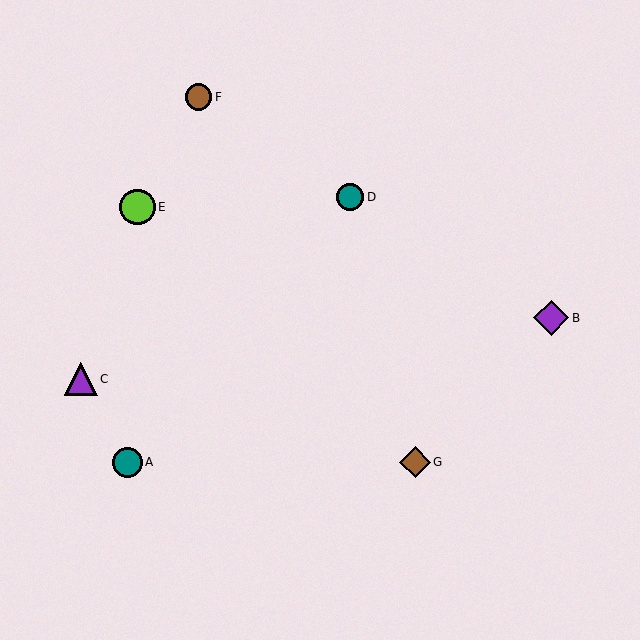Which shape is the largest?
The purple diamond (labeled B) is the largest.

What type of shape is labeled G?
Shape G is a brown diamond.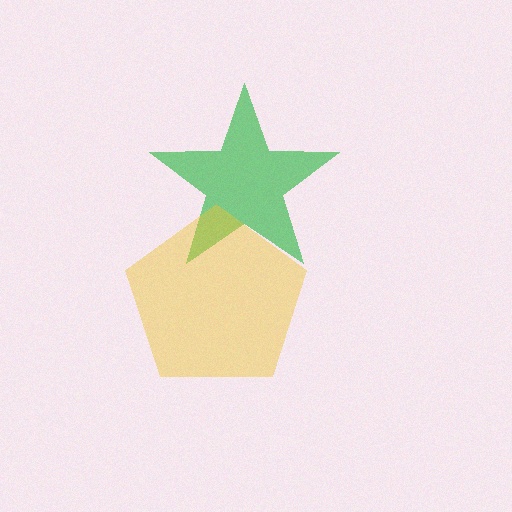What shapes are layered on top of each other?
The layered shapes are: a green star, a yellow pentagon.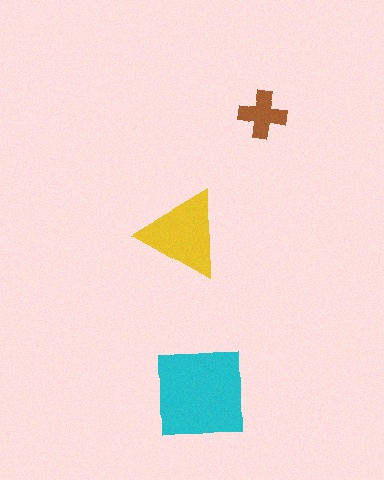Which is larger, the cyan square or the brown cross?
The cyan square.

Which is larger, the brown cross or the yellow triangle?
The yellow triangle.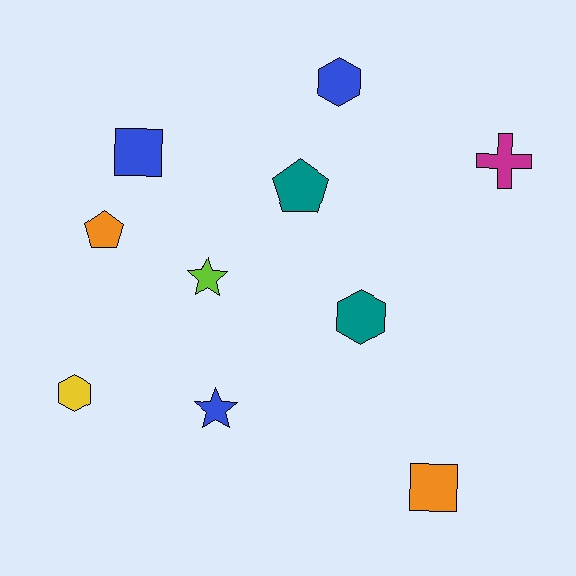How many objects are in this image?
There are 10 objects.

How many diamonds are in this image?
There are no diamonds.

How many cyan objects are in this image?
There are no cyan objects.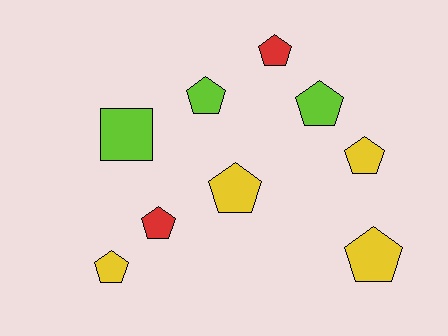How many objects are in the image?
There are 9 objects.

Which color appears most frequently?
Yellow, with 4 objects.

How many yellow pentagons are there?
There are 4 yellow pentagons.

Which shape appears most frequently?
Pentagon, with 8 objects.